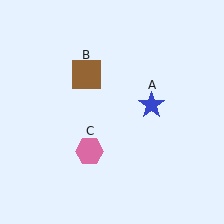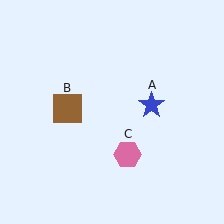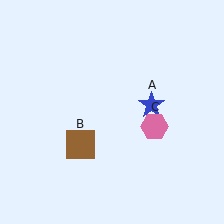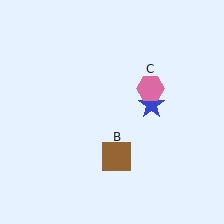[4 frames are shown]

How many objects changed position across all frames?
2 objects changed position: brown square (object B), pink hexagon (object C).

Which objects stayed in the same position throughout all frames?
Blue star (object A) remained stationary.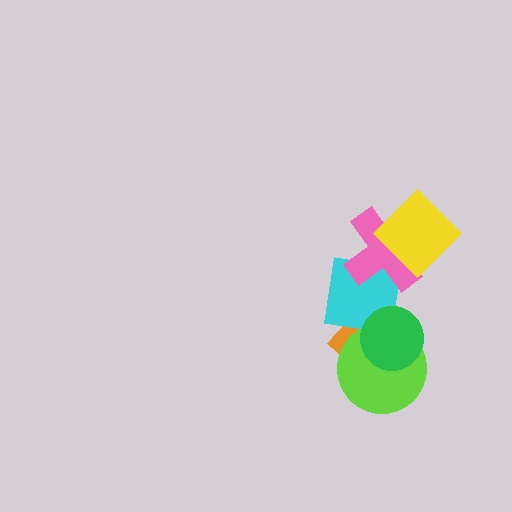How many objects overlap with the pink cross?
2 objects overlap with the pink cross.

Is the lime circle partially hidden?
Yes, it is partially covered by another shape.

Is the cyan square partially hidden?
Yes, it is partially covered by another shape.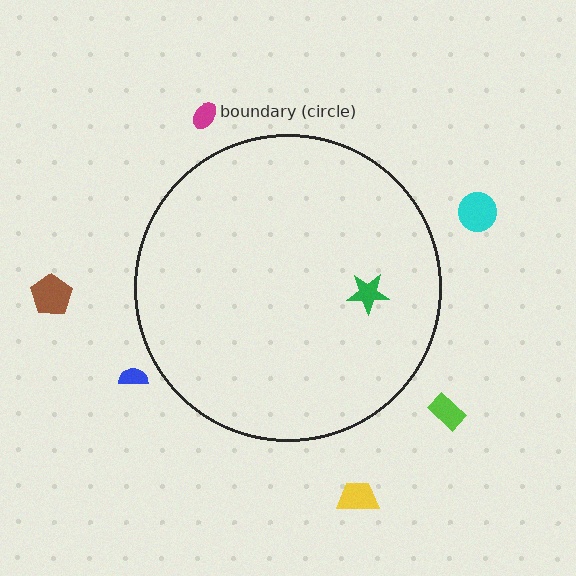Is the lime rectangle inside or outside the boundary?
Outside.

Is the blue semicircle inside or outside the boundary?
Outside.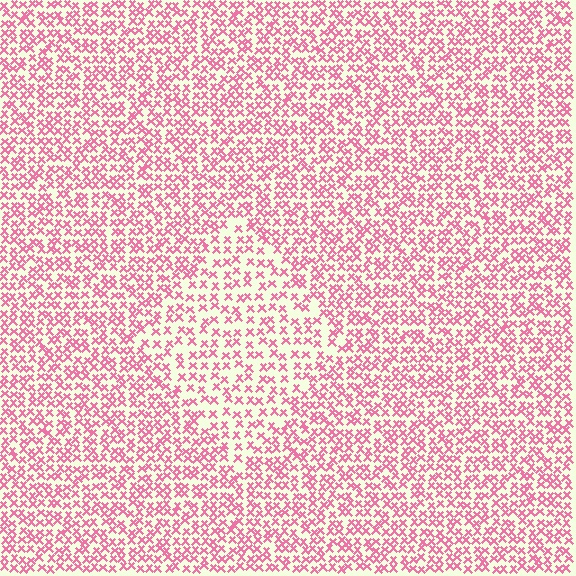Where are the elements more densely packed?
The elements are more densely packed outside the diamond boundary.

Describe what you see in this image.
The image contains small pink elements arranged at two different densities. A diamond-shaped region is visible where the elements are less densely packed than the surrounding area.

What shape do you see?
I see a diamond.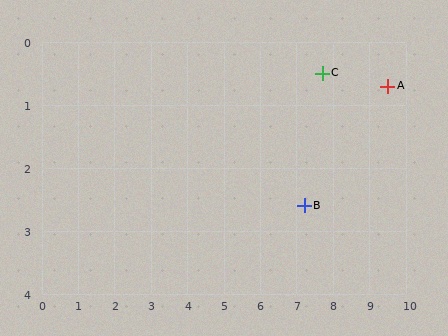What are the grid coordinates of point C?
Point C is at approximately (7.7, 0.5).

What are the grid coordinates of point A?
Point A is at approximately (9.5, 0.7).